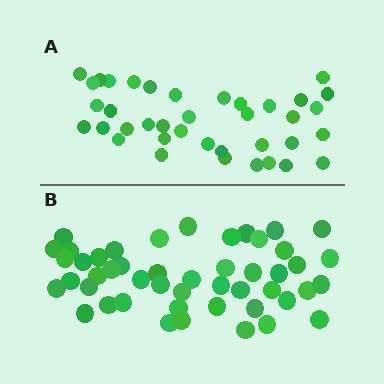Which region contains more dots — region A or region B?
Region B (the bottom region) has more dots.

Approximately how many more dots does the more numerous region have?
Region B has roughly 10 or so more dots than region A.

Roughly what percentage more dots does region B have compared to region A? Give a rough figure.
About 25% more.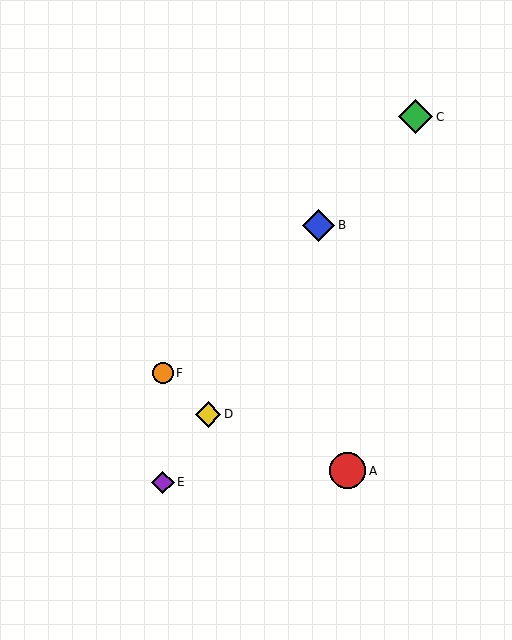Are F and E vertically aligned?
Yes, both are at x≈163.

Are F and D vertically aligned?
No, F is at x≈163 and D is at x≈208.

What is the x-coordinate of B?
Object B is at x≈318.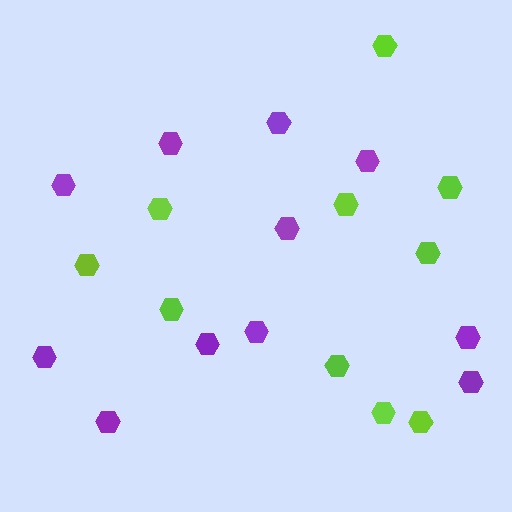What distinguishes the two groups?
There are 2 groups: one group of purple hexagons (11) and one group of lime hexagons (10).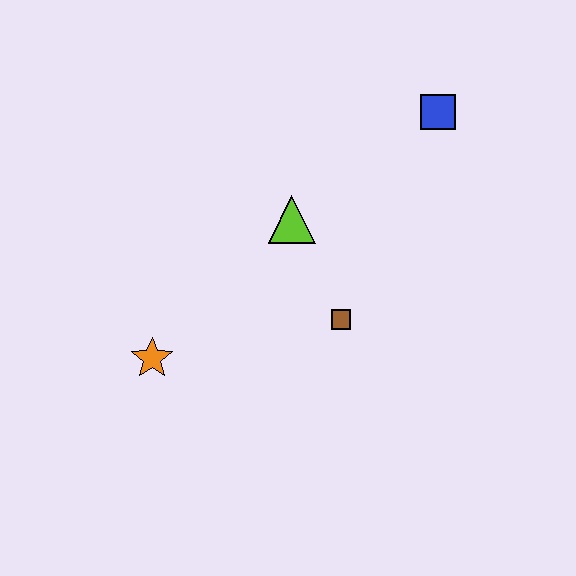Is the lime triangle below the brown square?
No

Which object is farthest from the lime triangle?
The orange star is farthest from the lime triangle.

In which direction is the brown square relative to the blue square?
The brown square is below the blue square.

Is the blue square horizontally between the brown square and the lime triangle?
No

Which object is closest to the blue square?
The lime triangle is closest to the blue square.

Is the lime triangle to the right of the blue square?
No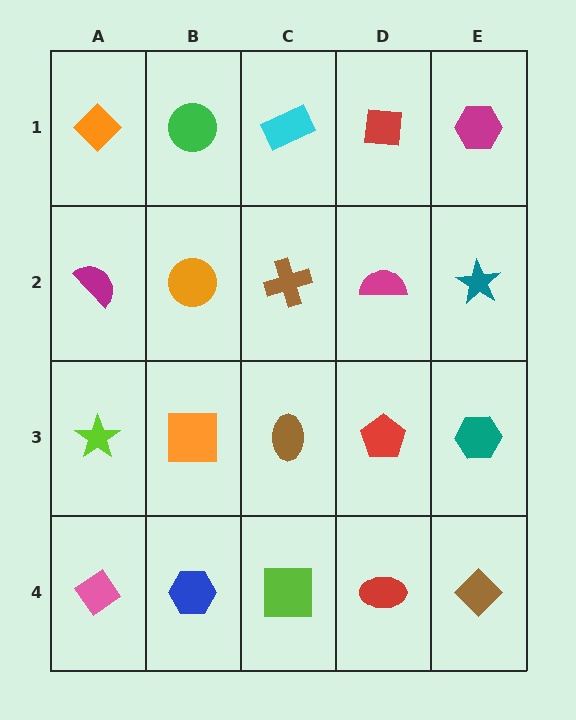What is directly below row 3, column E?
A brown diamond.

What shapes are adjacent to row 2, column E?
A magenta hexagon (row 1, column E), a teal hexagon (row 3, column E), a magenta semicircle (row 2, column D).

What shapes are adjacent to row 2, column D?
A red square (row 1, column D), a red pentagon (row 3, column D), a brown cross (row 2, column C), a teal star (row 2, column E).